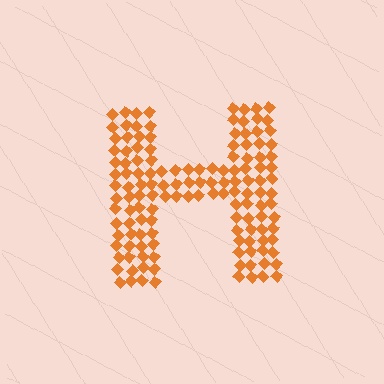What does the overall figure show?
The overall figure shows the letter H.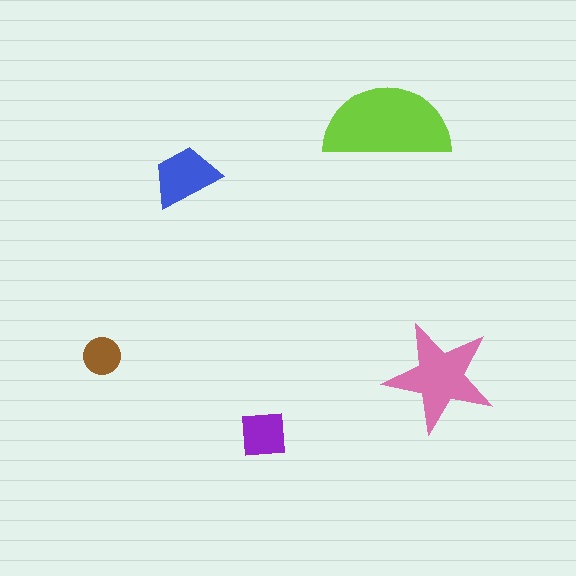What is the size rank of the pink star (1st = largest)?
2nd.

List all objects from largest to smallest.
The lime semicircle, the pink star, the blue trapezoid, the purple square, the brown circle.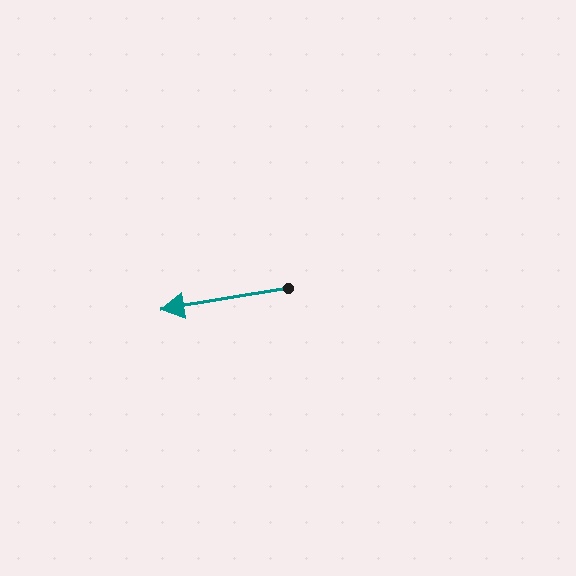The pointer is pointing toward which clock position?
Roughly 9 o'clock.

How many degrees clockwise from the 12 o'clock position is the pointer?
Approximately 261 degrees.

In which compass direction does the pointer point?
West.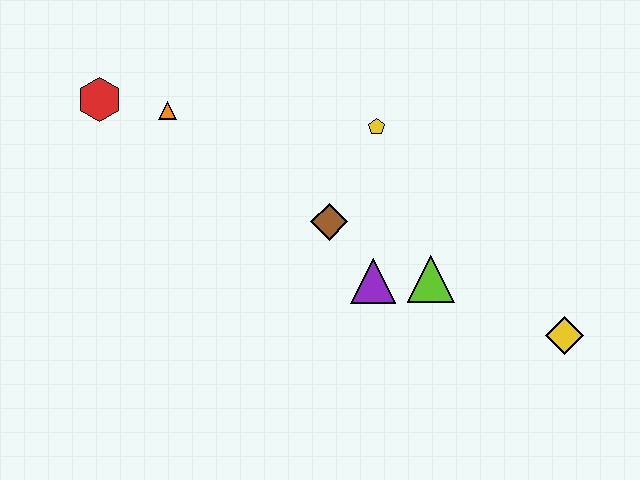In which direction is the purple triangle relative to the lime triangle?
The purple triangle is to the left of the lime triangle.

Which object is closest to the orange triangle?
The red hexagon is closest to the orange triangle.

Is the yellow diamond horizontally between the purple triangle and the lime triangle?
No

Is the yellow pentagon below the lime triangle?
No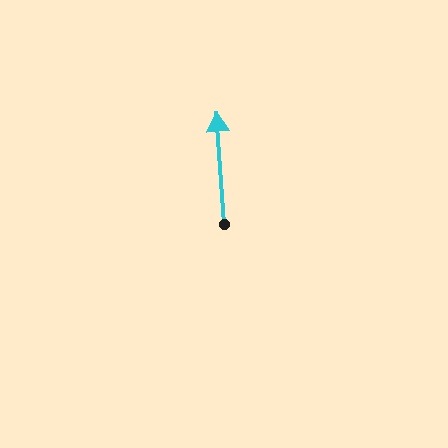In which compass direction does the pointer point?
North.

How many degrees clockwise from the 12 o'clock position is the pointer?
Approximately 356 degrees.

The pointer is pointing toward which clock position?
Roughly 12 o'clock.